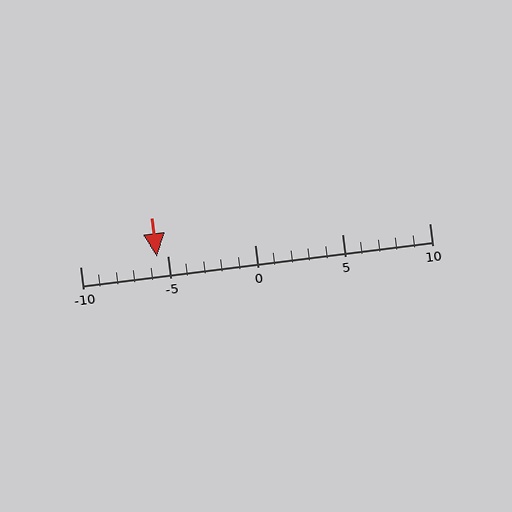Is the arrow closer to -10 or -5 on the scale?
The arrow is closer to -5.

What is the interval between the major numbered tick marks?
The major tick marks are spaced 5 units apart.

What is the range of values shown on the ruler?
The ruler shows values from -10 to 10.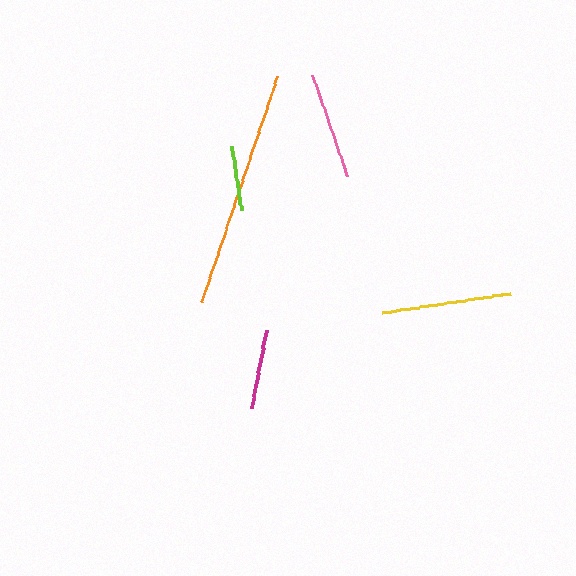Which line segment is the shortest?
The lime line is the shortest at approximately 64 pixels.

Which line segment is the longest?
The orange line is the longest at approximately 238 pixels.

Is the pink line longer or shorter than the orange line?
The orange line is longer than the pink line.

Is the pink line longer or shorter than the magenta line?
The pink line is longer than the magenta line.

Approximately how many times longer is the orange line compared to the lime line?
The orange line is approximately 3.7 times the length of the lime line.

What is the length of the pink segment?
The pink segment is approximately 107 pixels long.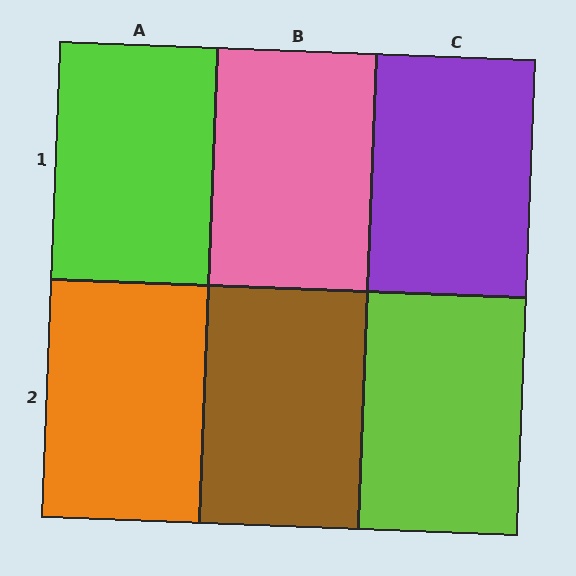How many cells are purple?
1 cell is purple.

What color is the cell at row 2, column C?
Lime.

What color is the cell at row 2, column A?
Orange.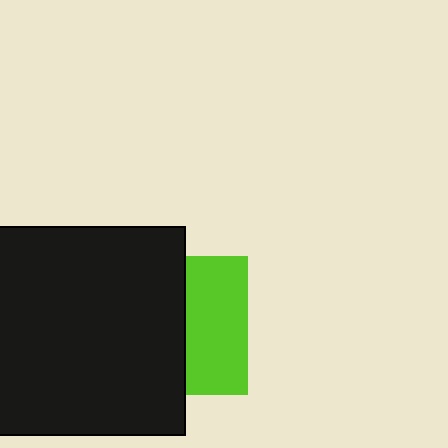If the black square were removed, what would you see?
You would see the complete lime square.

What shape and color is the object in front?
The object in front is a black square.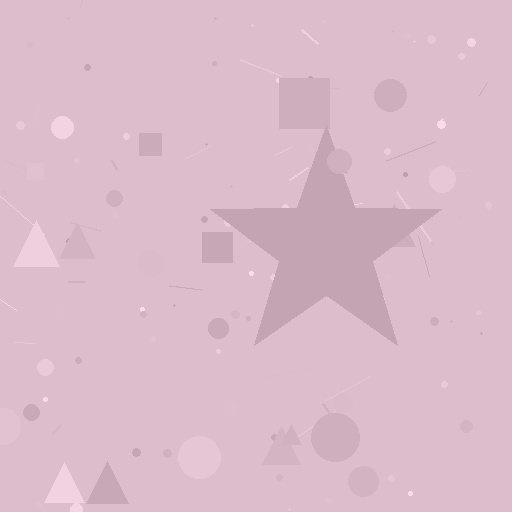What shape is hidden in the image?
A star is hidden in the image.